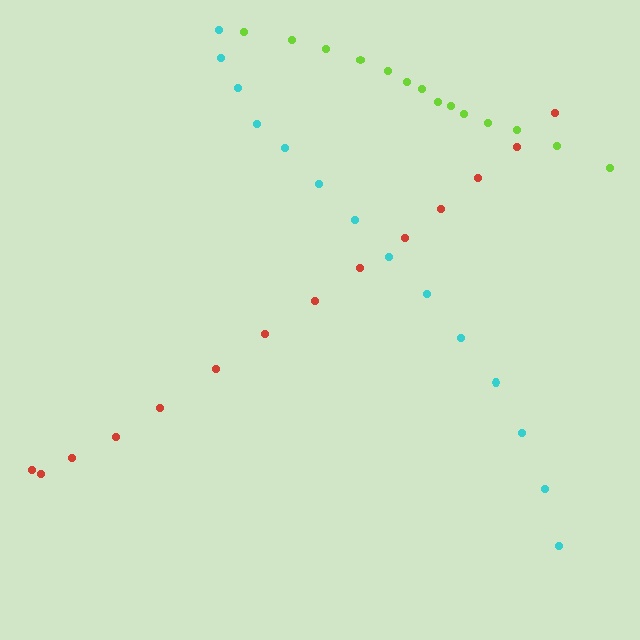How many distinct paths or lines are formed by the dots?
There are 3 distinct paths.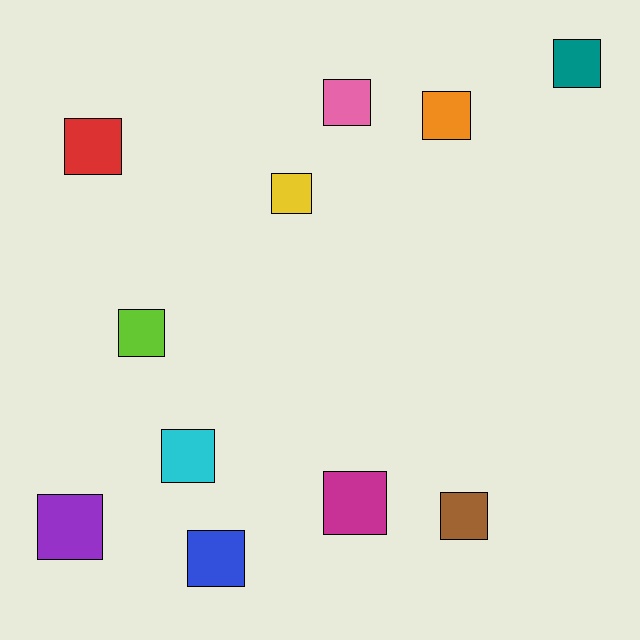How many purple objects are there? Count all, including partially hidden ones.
There is 1 purple object.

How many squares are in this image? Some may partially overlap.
There are 11 squares.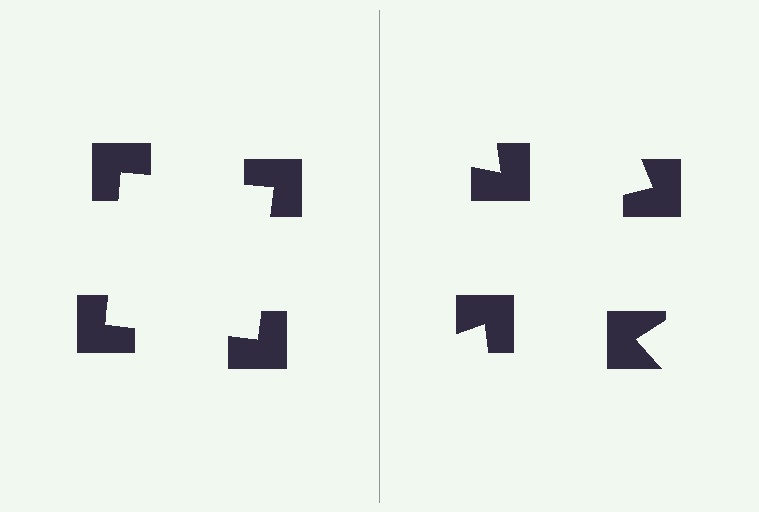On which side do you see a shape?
An illusory square appears on the left side. On the right side the wedge cuts are rotated, so no coherent shape forms.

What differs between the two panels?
The notched squares are positioned identically on both sides; only the wedge orientations differ. On the left they align to a square; on the right they are misaligned.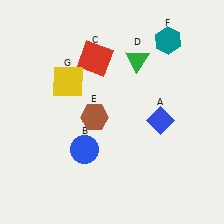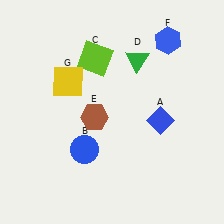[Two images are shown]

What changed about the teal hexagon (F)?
In Image 1, F is teal. In Image 2, it changed to blue.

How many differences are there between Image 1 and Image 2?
There are 2 differences between the two images.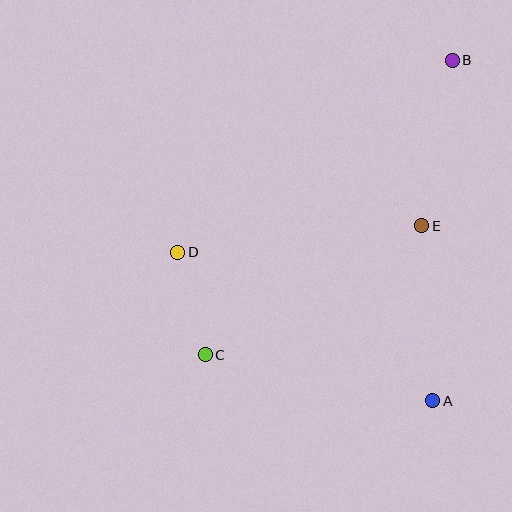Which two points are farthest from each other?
Points B and C are farthest from each other.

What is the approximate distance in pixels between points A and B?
The distance between A and B is approximately 341 pixels.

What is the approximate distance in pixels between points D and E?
The distance between D and E is approximately 246 pixels.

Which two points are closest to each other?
Points C and D are closest to each other.